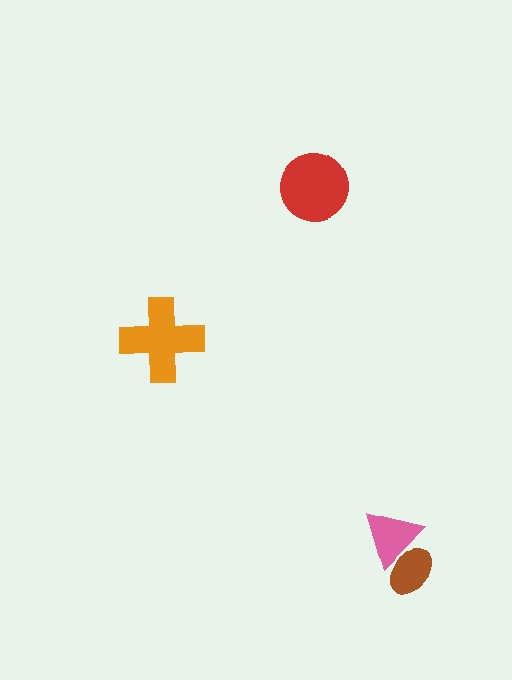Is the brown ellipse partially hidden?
Yes, it is partially covered by another shape.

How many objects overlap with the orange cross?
0 objects overlap with the orange cross.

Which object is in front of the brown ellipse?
The pink triangle is in front of the brown ellipse.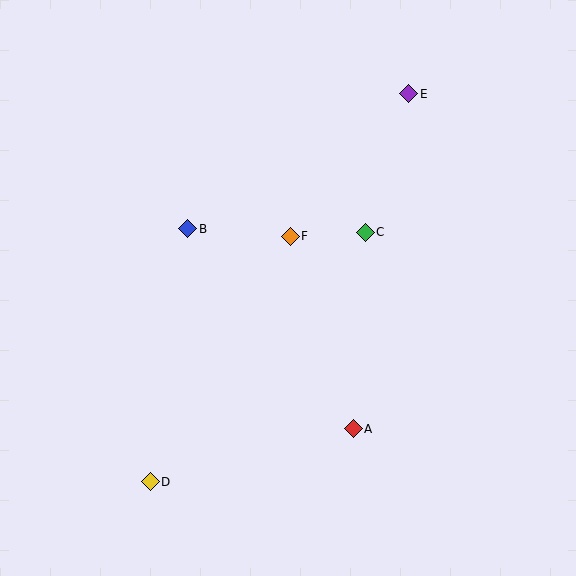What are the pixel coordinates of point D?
Point D is at (150, 482).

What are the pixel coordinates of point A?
Point A is at (353, 429).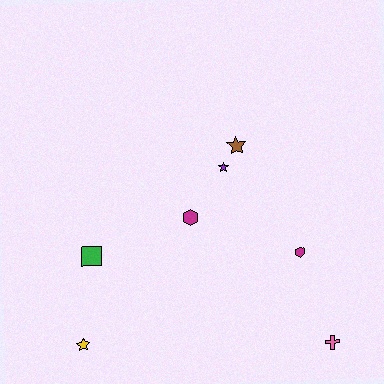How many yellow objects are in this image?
There is 1 yellow object.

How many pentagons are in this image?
There are no pentagons.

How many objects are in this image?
There are 7 objects.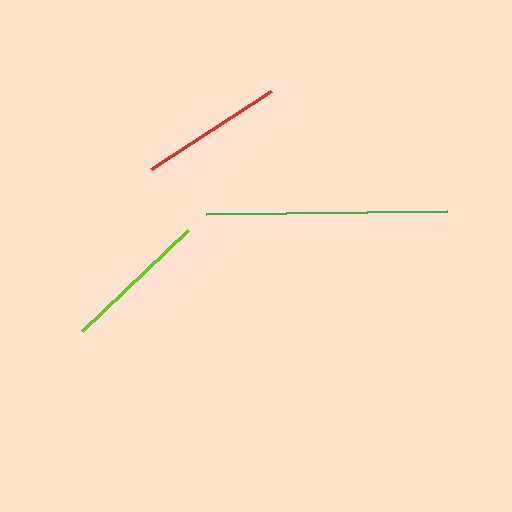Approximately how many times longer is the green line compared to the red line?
The green line is approximately 1.7 times the length of the red line.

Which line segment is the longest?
The green line is the longest at approximately 241 pixels.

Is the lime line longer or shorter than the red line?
The lime line is longer than the red line.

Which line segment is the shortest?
The red line is the shortest at approximately 143 pixels.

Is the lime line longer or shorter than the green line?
The green line is longer than the lime line.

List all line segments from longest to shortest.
From longest to shortest: green, lime, red.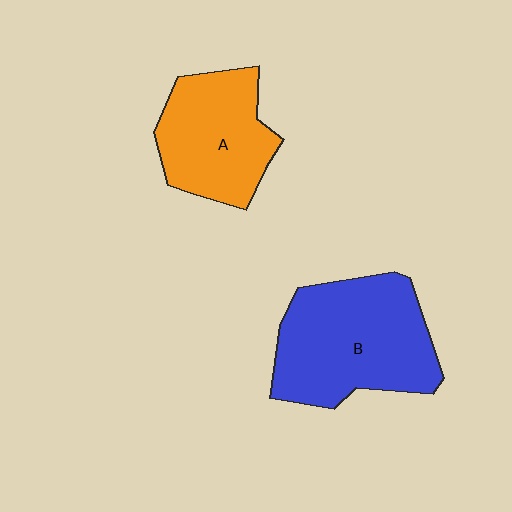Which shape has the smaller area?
Shape A (orange).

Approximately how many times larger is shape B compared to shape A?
Approximately 1.4 times.